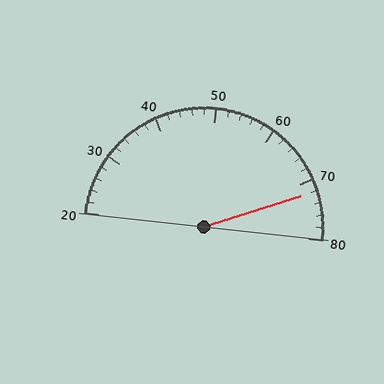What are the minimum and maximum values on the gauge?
The gauge ranges from 20 to 80.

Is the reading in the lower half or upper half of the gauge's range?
The reading is in the upper half of the range (20 to 80).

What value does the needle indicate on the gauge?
The needle indicates approximately 72.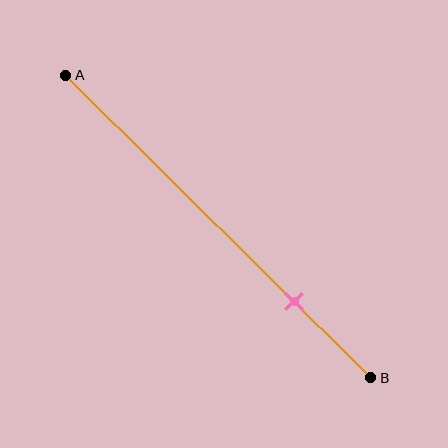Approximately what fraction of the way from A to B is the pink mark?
The pink mark is approximately 75% of the way from A to B.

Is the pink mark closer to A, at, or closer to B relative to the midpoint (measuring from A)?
The pink mark is closer to point B than the midpoint of segment AB.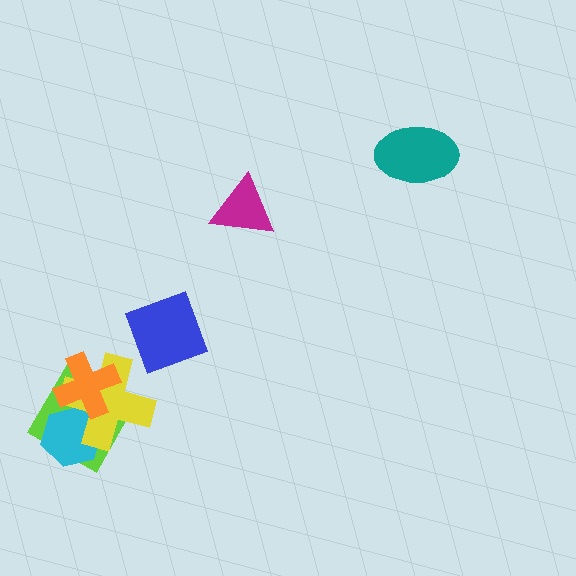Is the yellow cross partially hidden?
Yes, it is partially covered by another shape.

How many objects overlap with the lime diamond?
3 objects overlap with the lime diamond.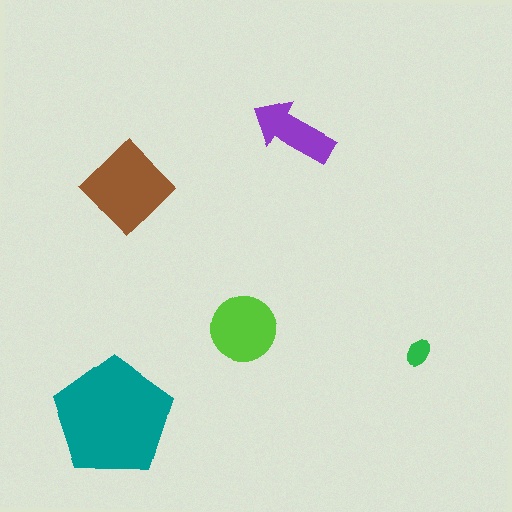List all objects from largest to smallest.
The teal pentagon, the brown diamond, the lime circle, the purple arrow, the green ellipse.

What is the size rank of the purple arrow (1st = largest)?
4th.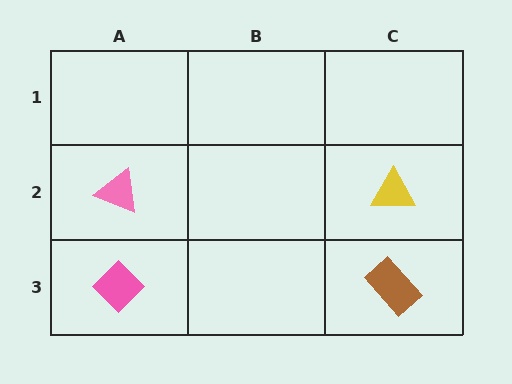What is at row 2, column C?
A yellow triangle.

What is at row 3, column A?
A pink diamond.